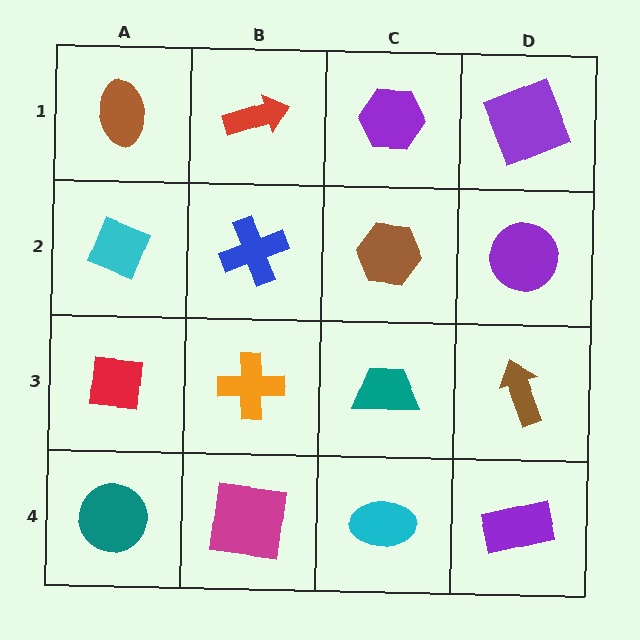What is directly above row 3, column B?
A blue cross.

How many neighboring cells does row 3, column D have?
3.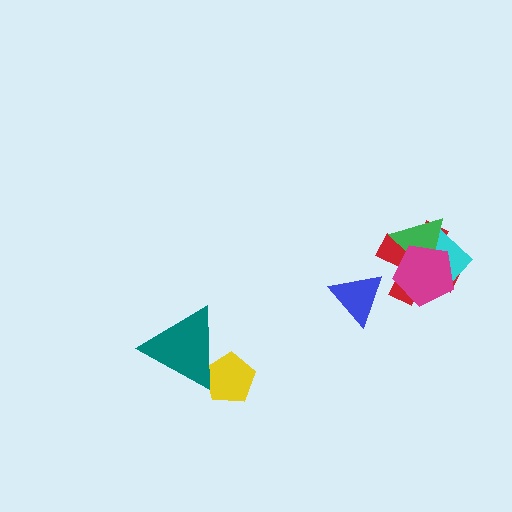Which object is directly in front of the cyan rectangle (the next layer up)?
The green triangle is directly in front of the cyan rectangle.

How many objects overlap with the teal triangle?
1 object overlaps with the teal triangle.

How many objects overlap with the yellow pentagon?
1 object overlaps with the yellow pentagon.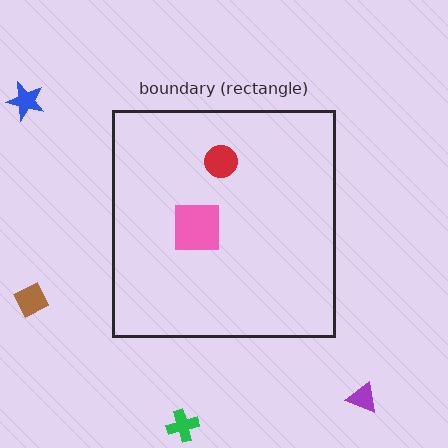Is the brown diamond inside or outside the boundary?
Outside.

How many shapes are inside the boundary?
2 inside, 4 outside.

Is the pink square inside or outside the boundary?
Inside.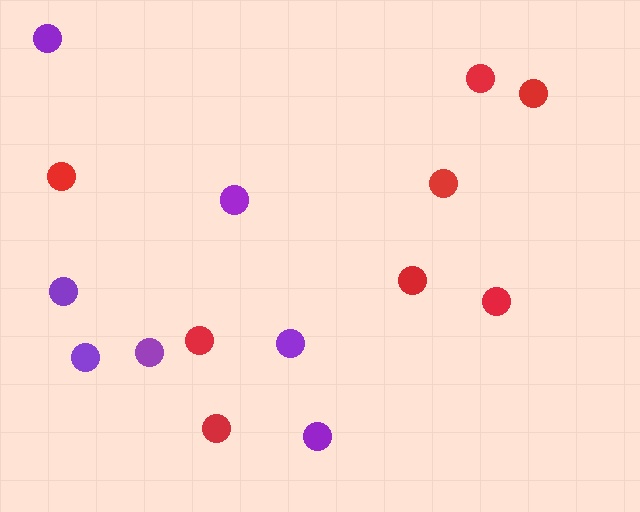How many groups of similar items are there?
There are 2 groups: one group of purple circles (7) and one group of red circles (8).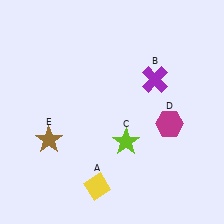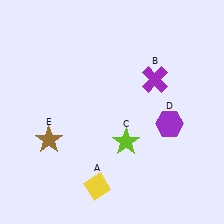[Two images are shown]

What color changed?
The hexagon (D) changed from magenta in Image 1 to purple in Image 2.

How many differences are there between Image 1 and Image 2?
There is 1 difference between the two images.